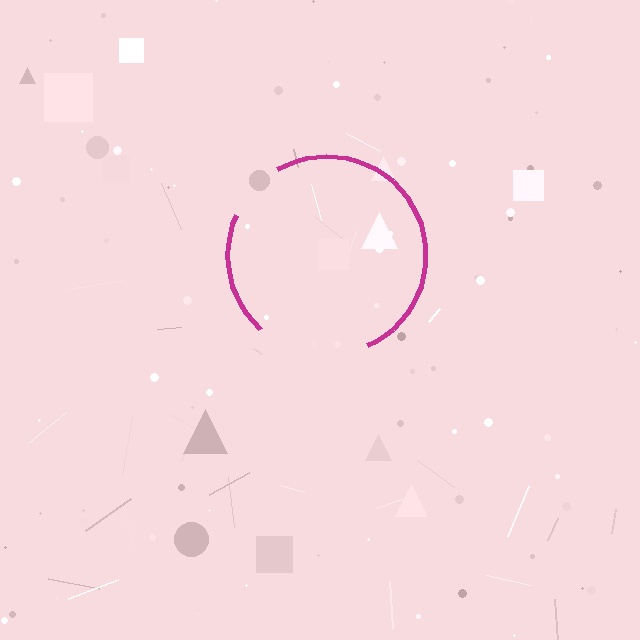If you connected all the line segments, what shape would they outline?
They would outline a circle.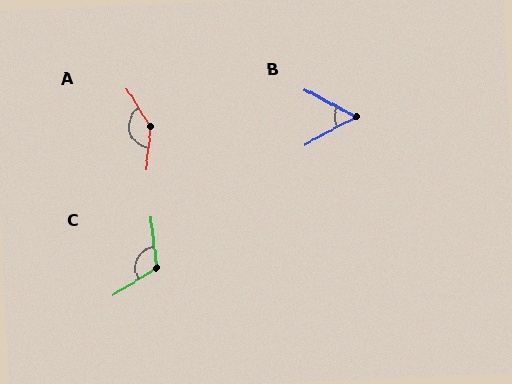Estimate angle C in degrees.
Approximately 117 degrees.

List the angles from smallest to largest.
B (57°), C (117°), A (142°).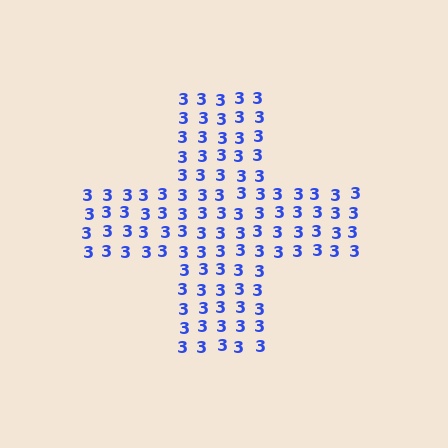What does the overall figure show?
The overall figure shows a cross.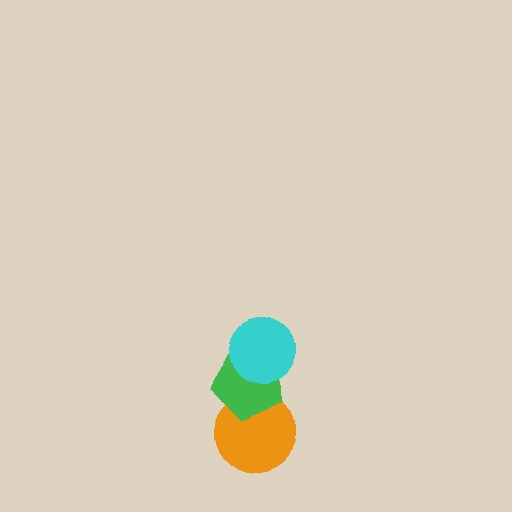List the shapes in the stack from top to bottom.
From top to bottom: the cyan circle, the green pentagon, the orange circle.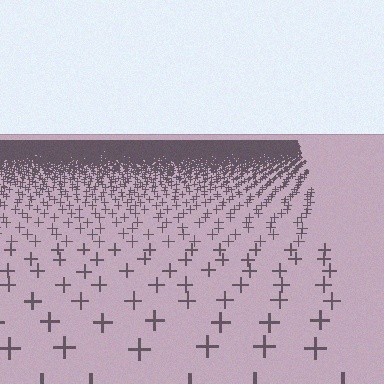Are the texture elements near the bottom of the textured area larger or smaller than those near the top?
Larger. Near the bottom, elements are closer to the viewer and appear at a bigger on-screen size.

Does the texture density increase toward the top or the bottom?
Density increases toward the top.